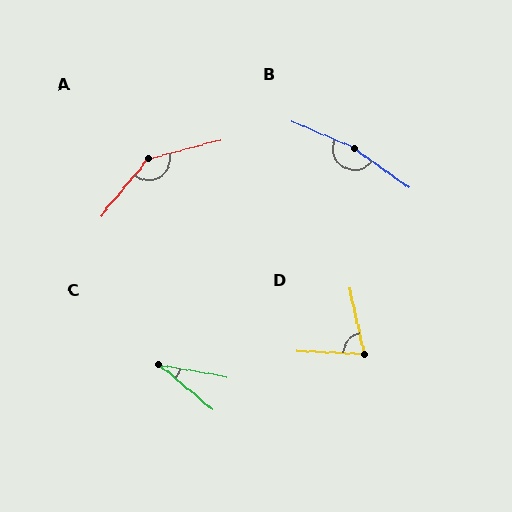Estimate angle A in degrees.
Approximately 145 degrees.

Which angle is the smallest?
C, at approximately 30 degrees.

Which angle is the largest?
B, at approximately 168 degrees.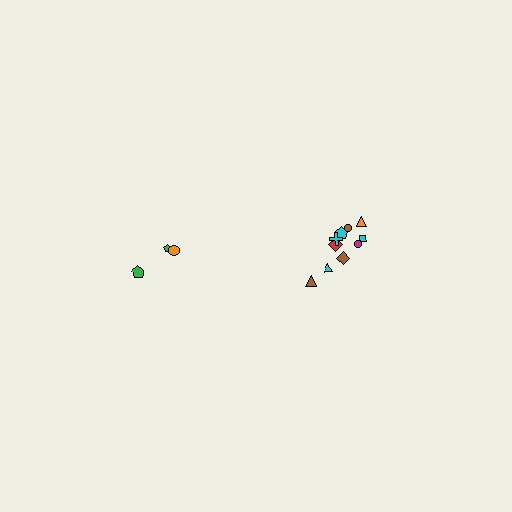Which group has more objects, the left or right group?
The right group.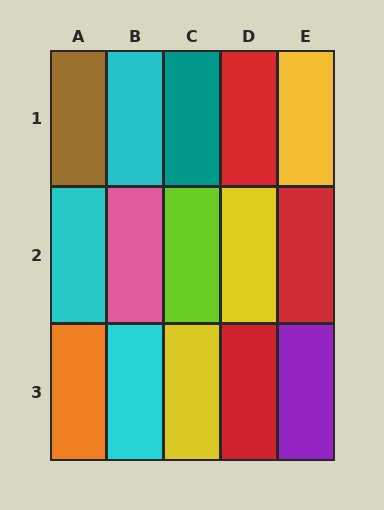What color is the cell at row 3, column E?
Purple.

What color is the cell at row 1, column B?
Cyan.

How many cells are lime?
1 cell is lime.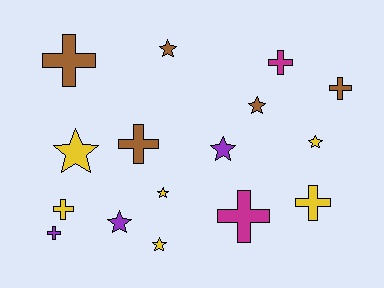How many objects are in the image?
There are 16 objects.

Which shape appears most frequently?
Star, with 8 objects.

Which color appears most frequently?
Yellow, with 6 objects.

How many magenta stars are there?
There are no magenta stars.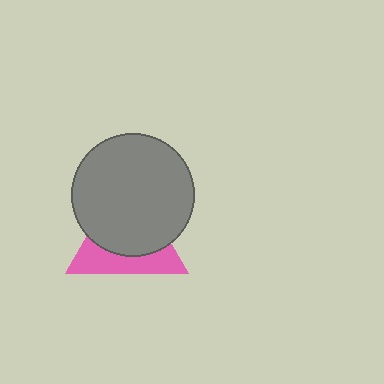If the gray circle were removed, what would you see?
You would see the complete pink triangle.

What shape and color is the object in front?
The object in front is a gray circle.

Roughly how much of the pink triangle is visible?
A small part of it is visible (roughly 38%).